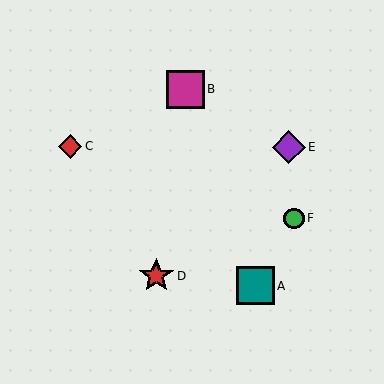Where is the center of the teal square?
The center of the teal square is at (256, 286).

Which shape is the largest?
The magenta square (labeled B) is the largest.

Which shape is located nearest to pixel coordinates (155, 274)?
The red star (labeled D) at (156, 276) is nearest to that location.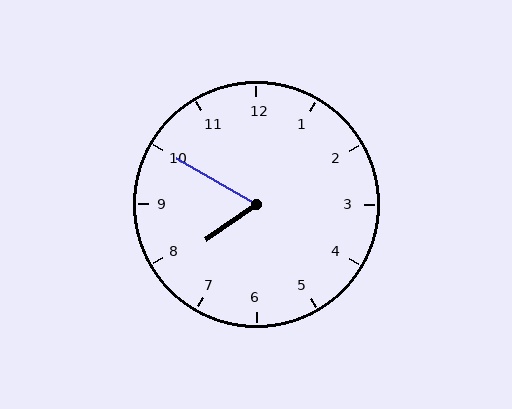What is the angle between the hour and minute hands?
Approximately 65 degrees.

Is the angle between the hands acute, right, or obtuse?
It is acute.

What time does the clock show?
7:50.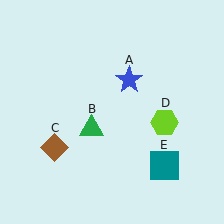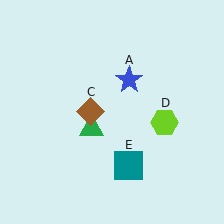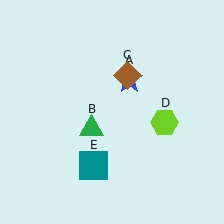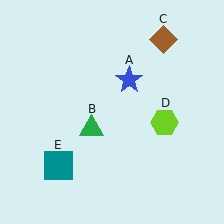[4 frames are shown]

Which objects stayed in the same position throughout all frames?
Blue star (object A) and green triangle (object B) and lime hexagon (object D) remained stationary.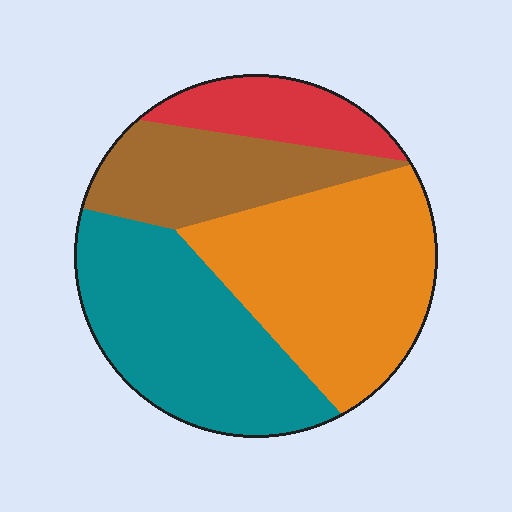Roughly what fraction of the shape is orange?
Orange takes up about three eighths (3/8) of the shape.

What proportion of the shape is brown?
Brown covers 19% of the shape.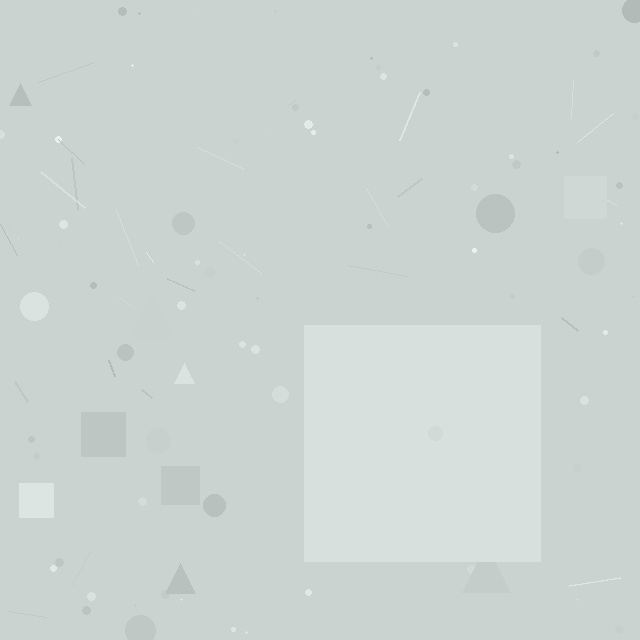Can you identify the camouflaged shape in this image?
The camouflaged shape is a square.